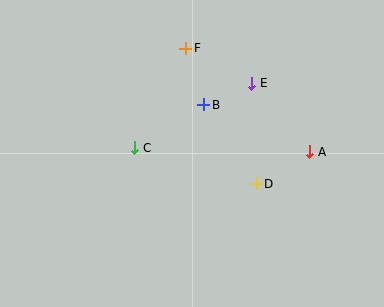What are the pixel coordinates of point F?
Point F is at (186, 48).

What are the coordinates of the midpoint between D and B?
The midpoint between D and B is at (230, 144).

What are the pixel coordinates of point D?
Point D is at (256, 184).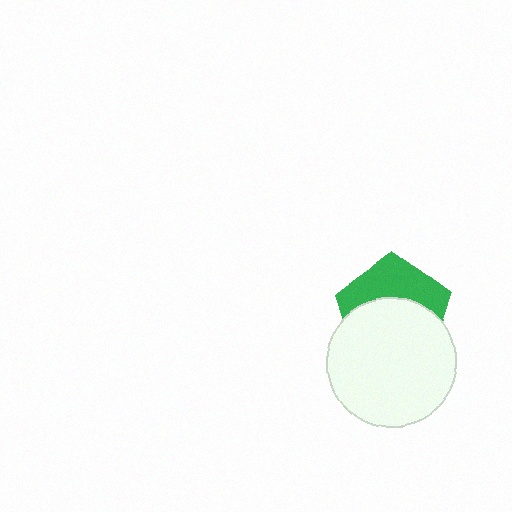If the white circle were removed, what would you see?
You would see the complete green pentagon.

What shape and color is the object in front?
The object in front is a white circle.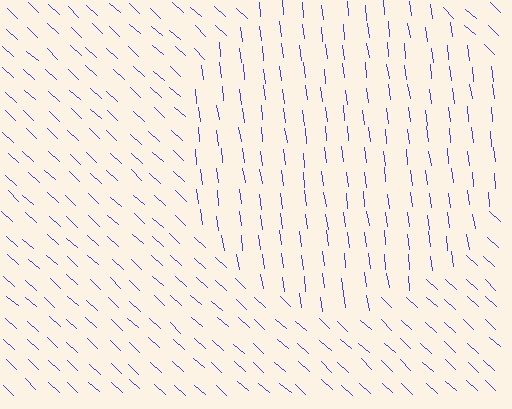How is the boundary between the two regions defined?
The boundary is defined purely by a change in line orientation (approximately 40 degrees difference). All lines are the same color and thickness.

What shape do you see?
I see a circle.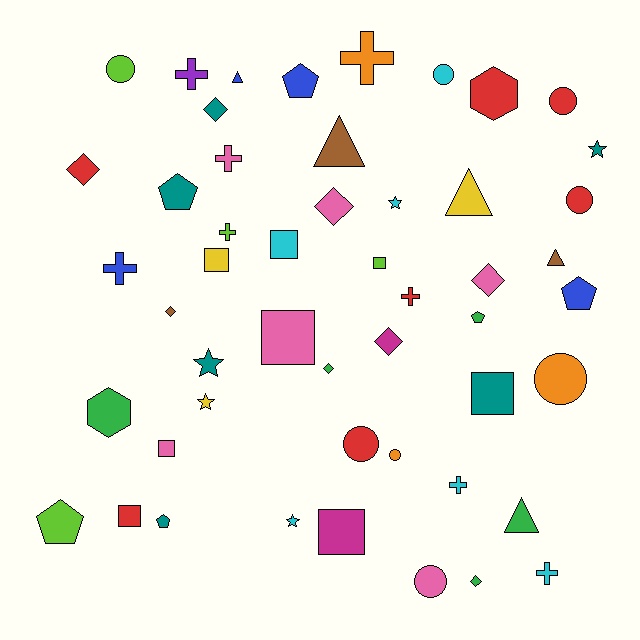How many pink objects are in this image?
There are 6 pink objects.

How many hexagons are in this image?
There are 2 hexagons.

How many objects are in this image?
There are 50 objects.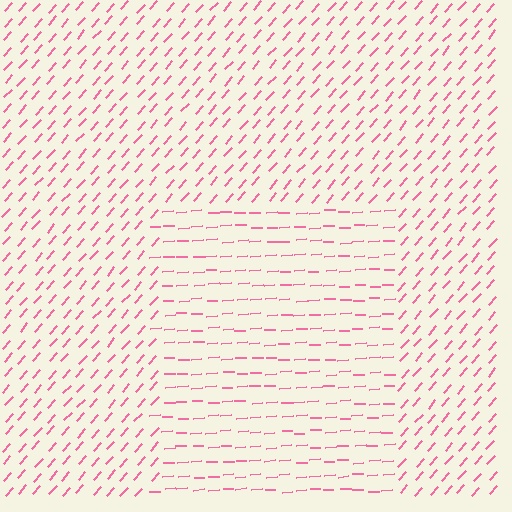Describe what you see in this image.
The image is filled with small pink line segments. A rectangle region in the image has lines oriented differently from the surrounding lines, creating a visible texture boundary.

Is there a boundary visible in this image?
Yes, there is a texture boundary formed by a change in line orientation.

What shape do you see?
I see a rectangle.